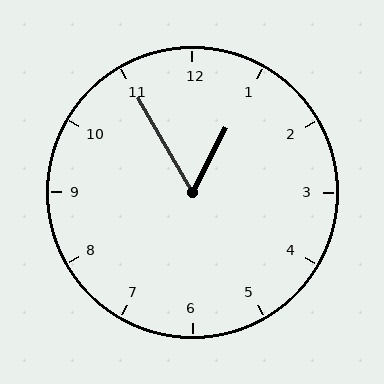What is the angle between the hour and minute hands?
Approximately 58 degrees.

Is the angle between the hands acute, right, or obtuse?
It is acute.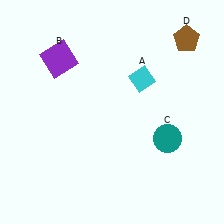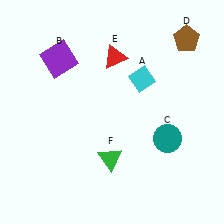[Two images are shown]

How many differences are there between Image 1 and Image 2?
There are 2 differences between the two images.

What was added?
A red triangle (E), a green triangle (F) were added in Image 2.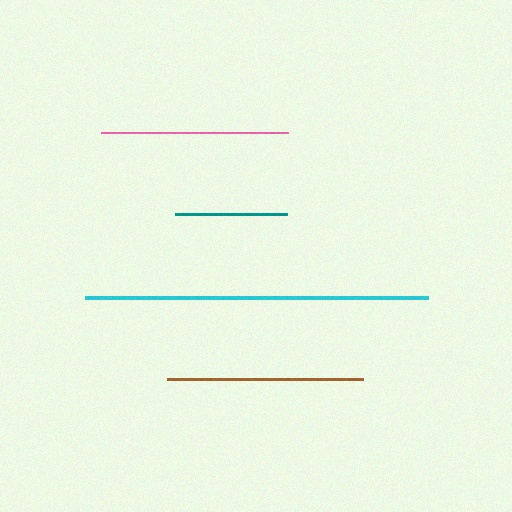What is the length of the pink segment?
The pink segment is approximately 188 pixels long.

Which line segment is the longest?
The cyan line is the longest at approximately 343 pixels.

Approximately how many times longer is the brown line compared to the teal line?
The brown line is approximately 1.7 times the length of the teal line.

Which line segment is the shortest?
The teal line is the shortest at approximately 113 pixels.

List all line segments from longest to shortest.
From longest to shortest: cyan, brown, pink, teal.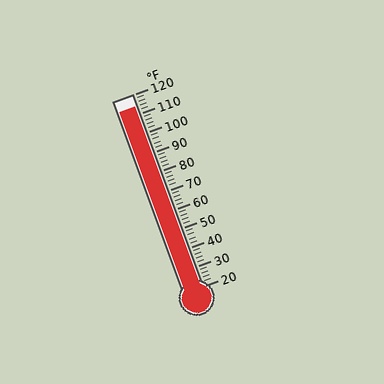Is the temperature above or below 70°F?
The temperature is above 70°F.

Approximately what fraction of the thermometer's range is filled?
The thermometer is filled to approximately 95% of its range.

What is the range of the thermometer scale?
The thermometer scale ranges from 20°F to 120°F.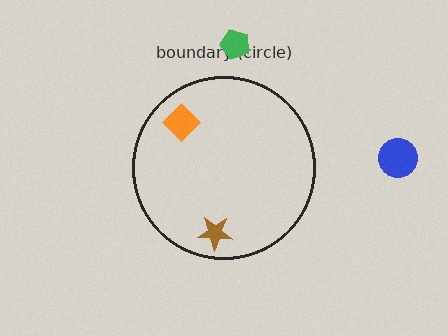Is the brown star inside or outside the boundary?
Inside.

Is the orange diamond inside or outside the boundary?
Inside.